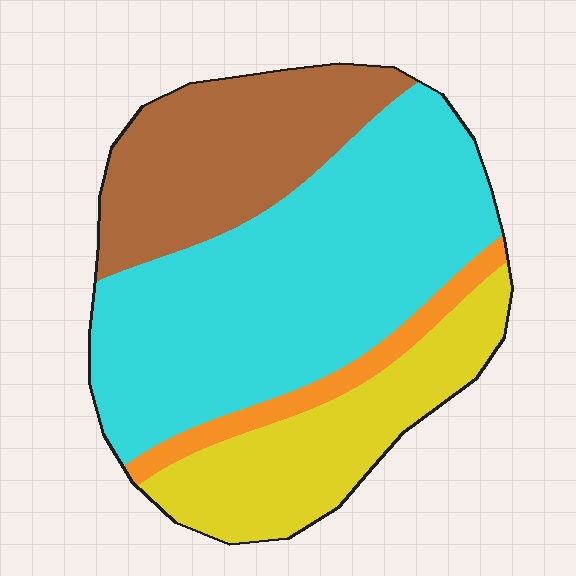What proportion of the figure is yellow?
Yellow covers around 20% of the figure.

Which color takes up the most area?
Cyan, at roughly 50%.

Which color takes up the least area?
Orange, at roughly 5%.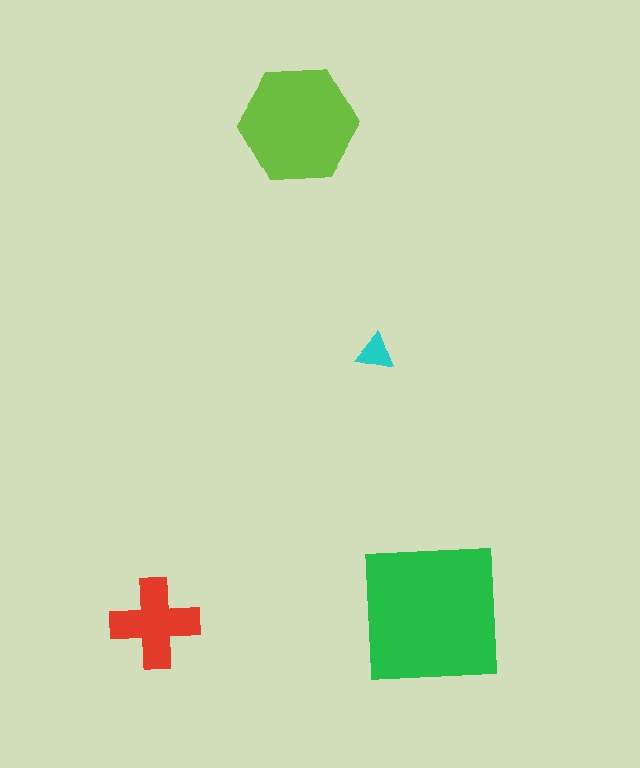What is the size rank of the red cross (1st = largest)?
3rd.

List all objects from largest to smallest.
The green square, the lime hexagon, the red cross, the cyan triangle.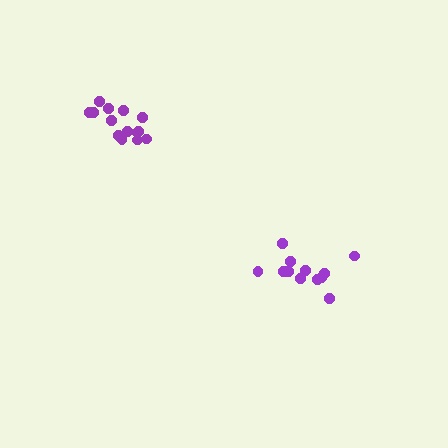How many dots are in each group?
Group 1: 12 dots, Group 2: 14 dots (26 total).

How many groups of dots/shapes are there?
There are 2 groups.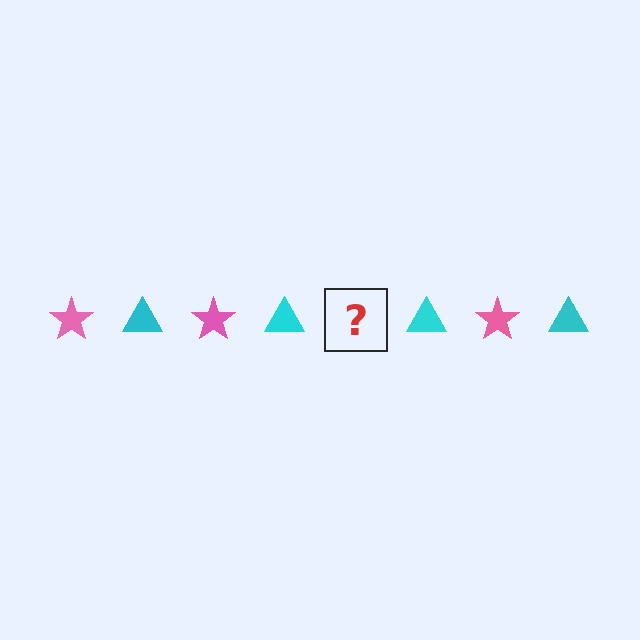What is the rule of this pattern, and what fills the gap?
The rule is that the pattern alternates between pink star and cyan triangle. The gap should be filled with a pink star.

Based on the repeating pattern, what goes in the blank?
The blank should be a pink star.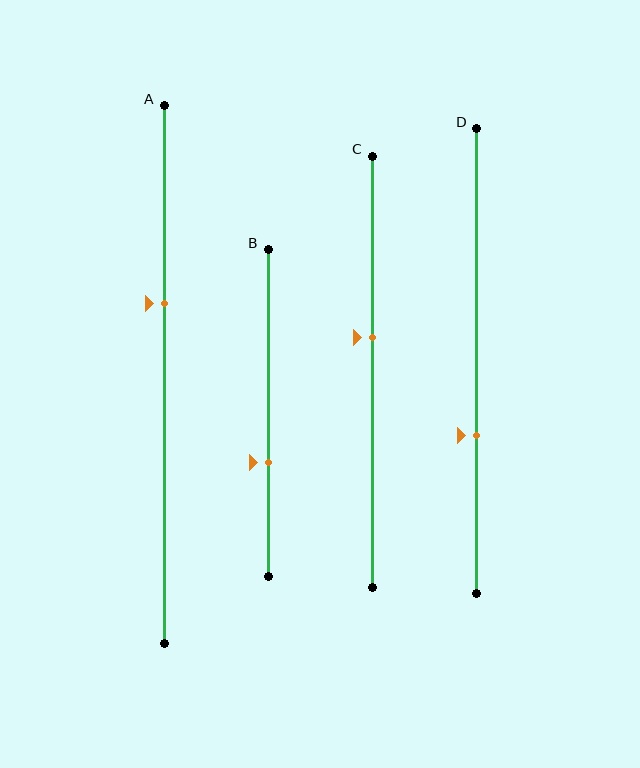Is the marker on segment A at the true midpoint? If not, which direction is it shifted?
No, the marker on segment A is shifted upward by about 13% of the segment length.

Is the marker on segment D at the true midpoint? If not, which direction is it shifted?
No, the marker on segment D is shifted downward by about 16% of the segment length.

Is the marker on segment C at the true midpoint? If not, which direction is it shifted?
No, the marker on segment C is shifted upward by about 8% of the segment length.